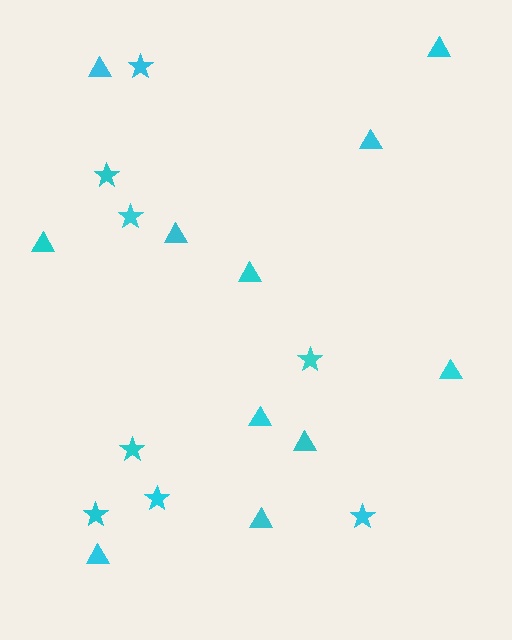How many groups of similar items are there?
There are 2 groups: one group of stars (8) and one group of triangles (11).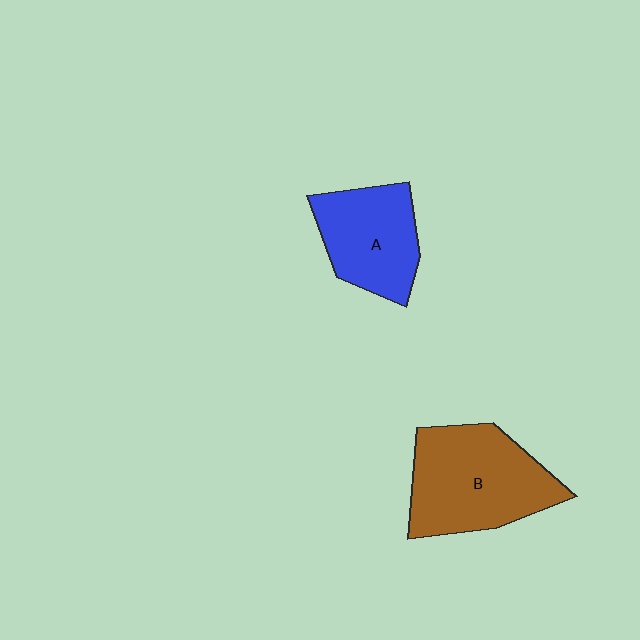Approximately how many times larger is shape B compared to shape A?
Approximately 1.4 times.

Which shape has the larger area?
Shape B (brown).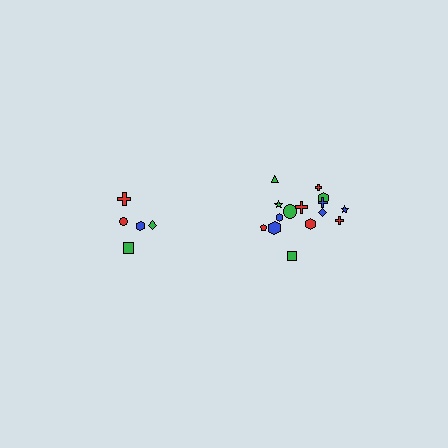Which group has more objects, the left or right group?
The right group.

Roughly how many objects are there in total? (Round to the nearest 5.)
Roughly 20 objects in total.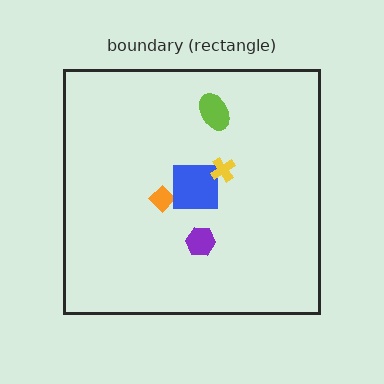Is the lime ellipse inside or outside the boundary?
Inside.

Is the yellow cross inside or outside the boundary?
Inside.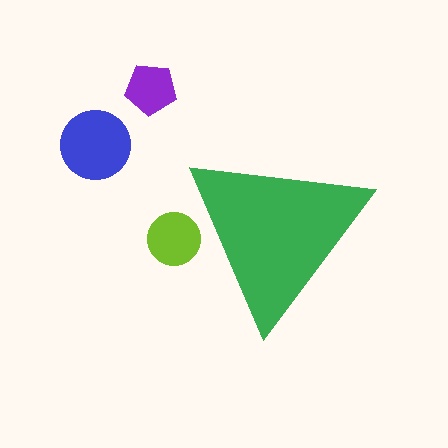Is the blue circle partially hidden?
No, the blue circle is fully visible.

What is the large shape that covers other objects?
A green triangle.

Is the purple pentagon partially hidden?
No, the purple pentagon is fully visible.